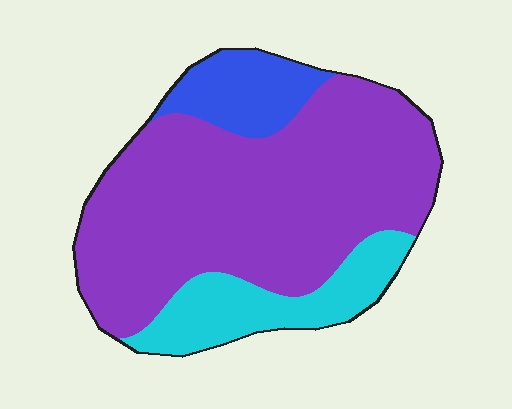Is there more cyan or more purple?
Purple.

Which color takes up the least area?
Blue, at roughly 10%.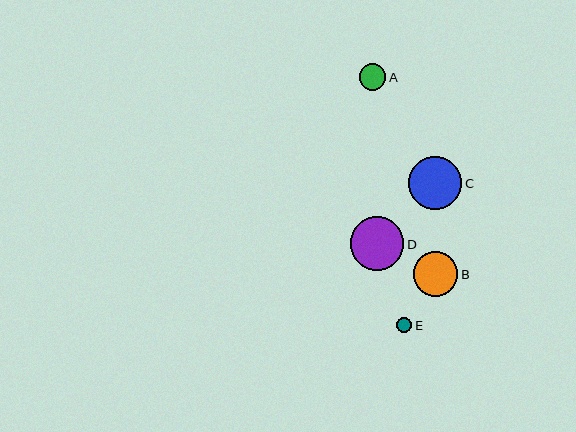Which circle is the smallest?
Circle E is the smallest with a size of approximately 15 pixels.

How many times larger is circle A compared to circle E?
Circle A is approximately 1.7 times the size of circle E.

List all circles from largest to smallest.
From largest to smallest: D, C, B, A, E.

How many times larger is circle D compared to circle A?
Circle D is approximately 2.0 times the size of circle A.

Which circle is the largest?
Circle D is the largest with a size of approximately 54 pixels.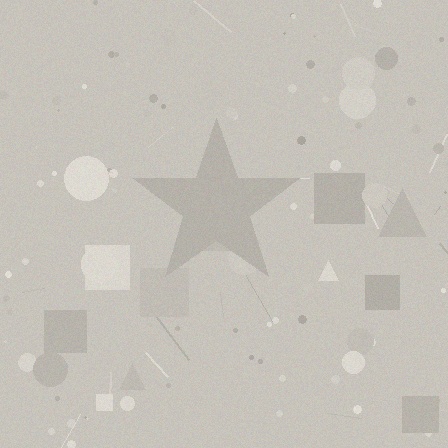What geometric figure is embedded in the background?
A star is embedded in the background.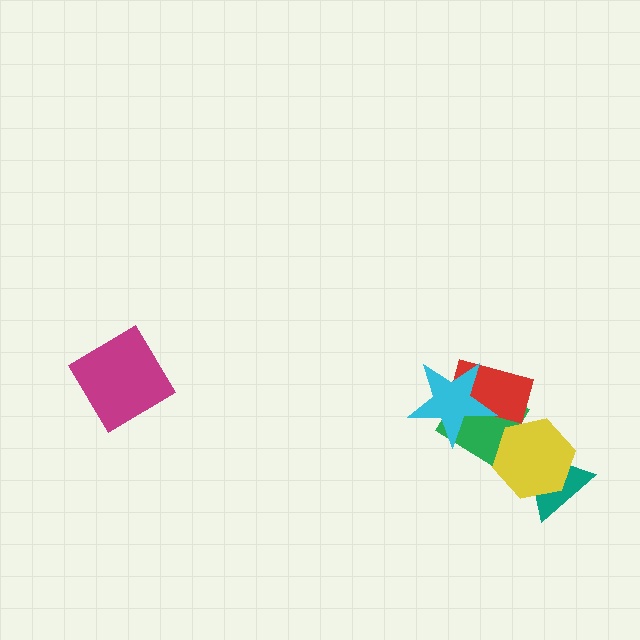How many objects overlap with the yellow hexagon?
2 objects overlap with the yellow hexagon.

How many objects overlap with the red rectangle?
2 objects overlap with the red rectangle.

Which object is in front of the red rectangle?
The cyan star is in front of the red rectangle.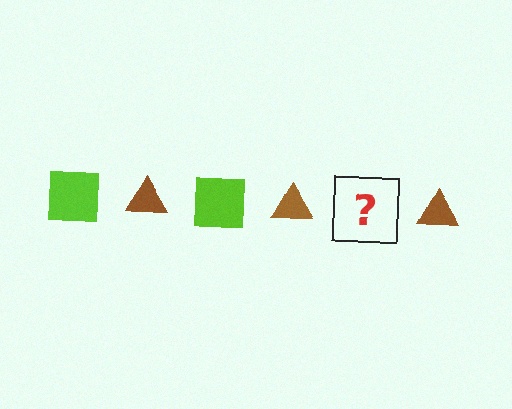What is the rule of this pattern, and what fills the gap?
The rule is that the pattern alternates between lime square and brown triangle. The gap should be filled with a lime square.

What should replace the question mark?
The question mark should be replaced with a lime square.